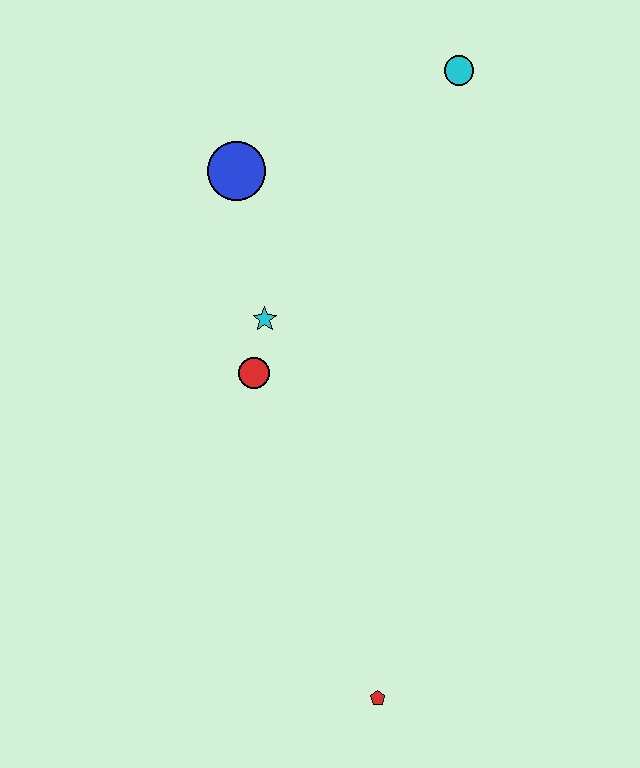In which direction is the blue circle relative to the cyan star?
The blue circle is above the cyan star.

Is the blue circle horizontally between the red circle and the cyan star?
No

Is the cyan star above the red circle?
Yes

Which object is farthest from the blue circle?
The red pentagon is farthest from the blue circle.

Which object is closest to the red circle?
The cyan star is closest to the red circle.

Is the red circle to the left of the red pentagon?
Yes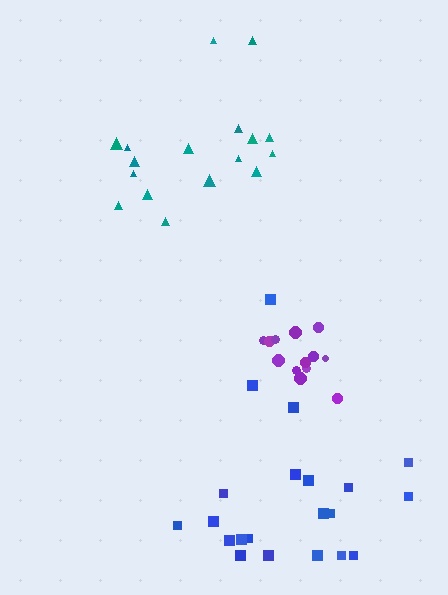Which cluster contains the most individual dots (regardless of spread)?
Blue (21).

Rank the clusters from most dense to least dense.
purple, blue, teal.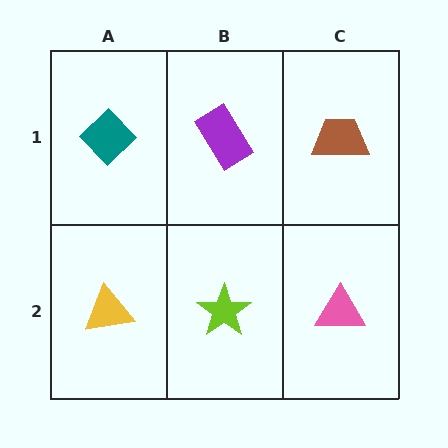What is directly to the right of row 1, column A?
A purple rectangle.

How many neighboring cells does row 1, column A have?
2.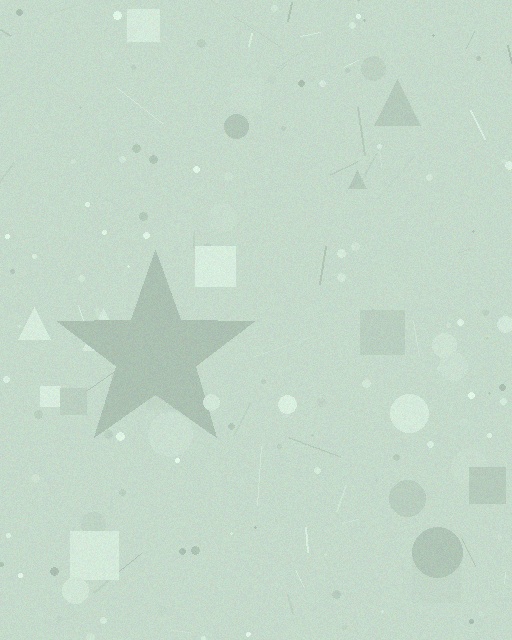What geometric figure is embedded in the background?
A star is embedded in the background.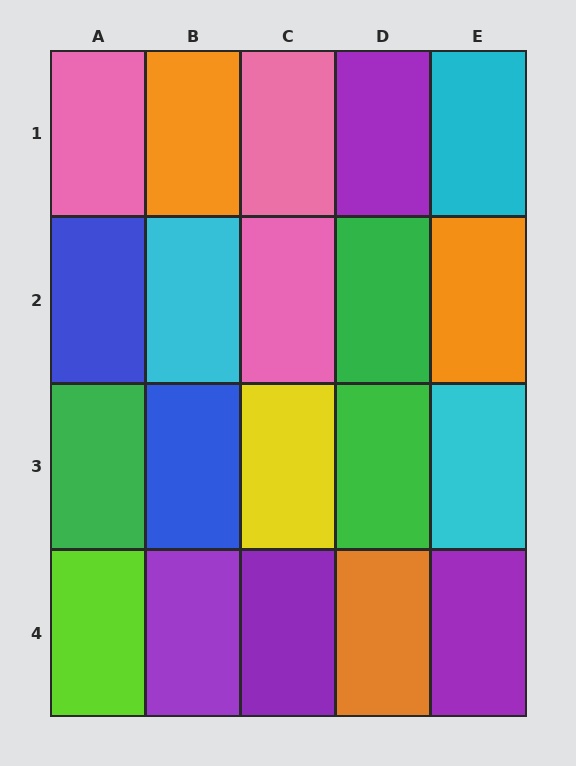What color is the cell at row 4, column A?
Lime.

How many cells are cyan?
3 cells are cyan.